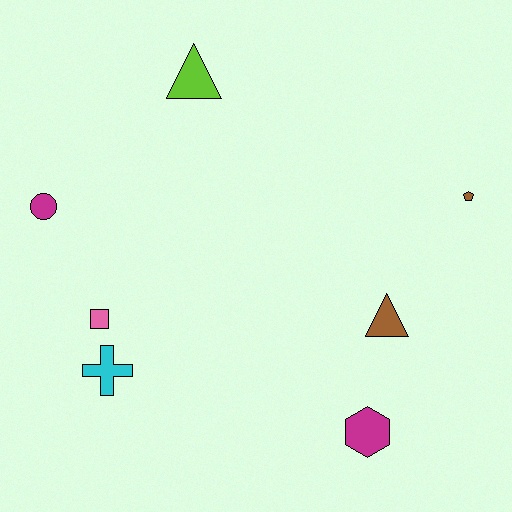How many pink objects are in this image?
There is 1 pink object.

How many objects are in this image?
There are 7 objects.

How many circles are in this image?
There is 1 circle.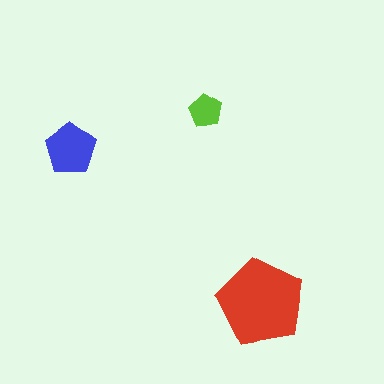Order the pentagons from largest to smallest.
the red one, the blue one, the lime one.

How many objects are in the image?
There are 3 objects in the image.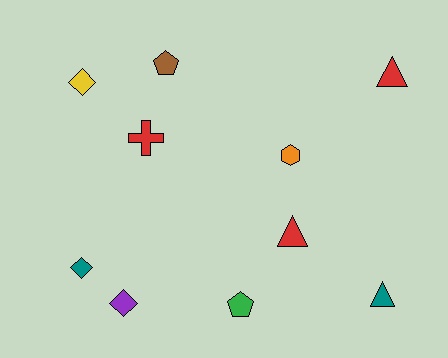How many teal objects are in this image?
There are 2 teal objects.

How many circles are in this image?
There are no circles.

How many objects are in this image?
There are 10 objects.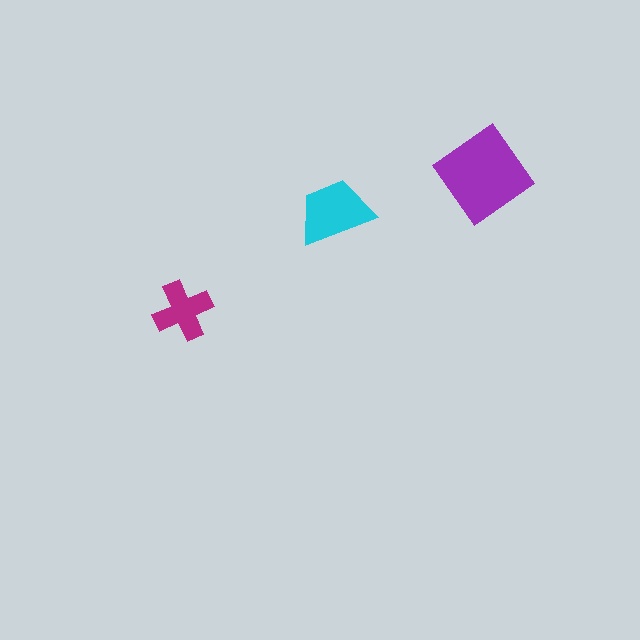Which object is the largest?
The purple diamond.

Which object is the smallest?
The magenta cross.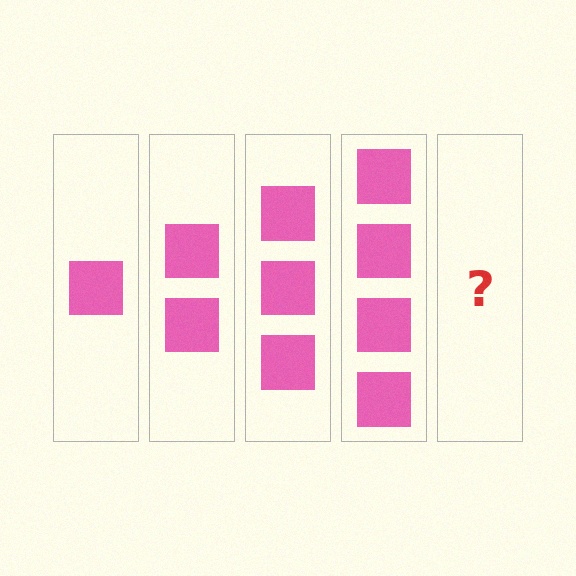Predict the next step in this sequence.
The next step is 5 squares.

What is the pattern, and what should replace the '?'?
The pattern is that each step adds one more square. The '?' should be 5 squares.